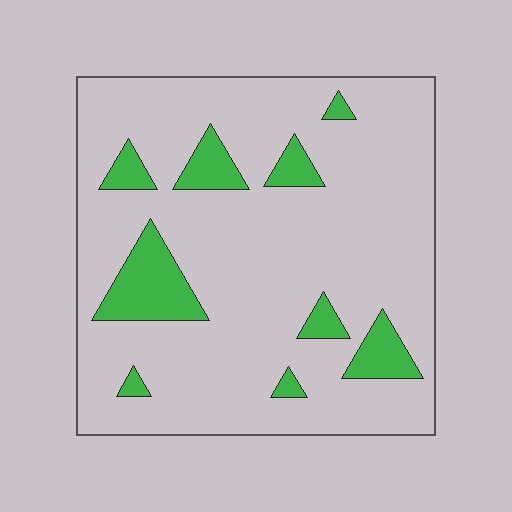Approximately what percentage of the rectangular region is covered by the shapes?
Approximately 15%.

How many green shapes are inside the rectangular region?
9.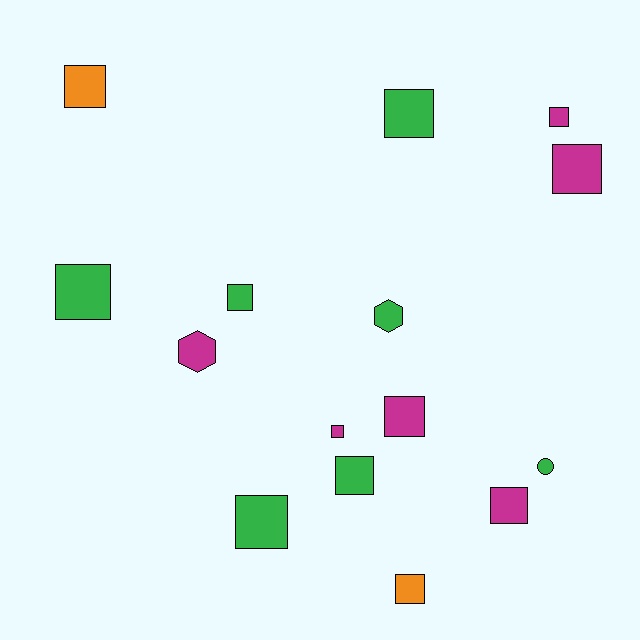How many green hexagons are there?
There is 1 green hexagon.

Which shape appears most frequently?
Square, with 12 objects.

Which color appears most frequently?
Green, with 7 objects.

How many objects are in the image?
There are 15 objects.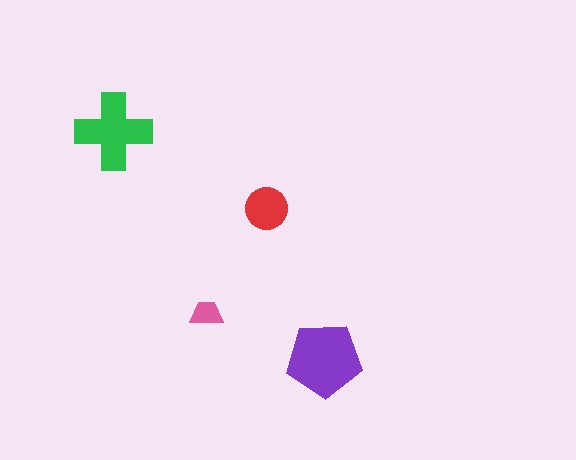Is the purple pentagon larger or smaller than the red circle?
Larger.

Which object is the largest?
The purple pentagon.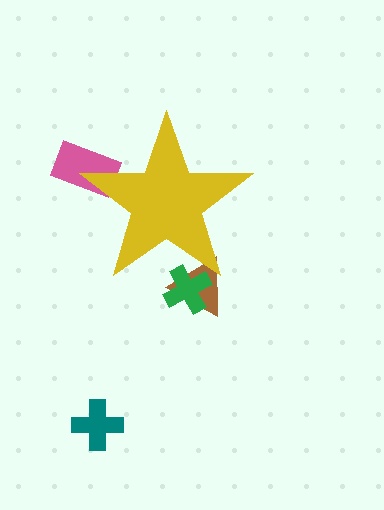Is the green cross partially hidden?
Yes, the green cross is partially hidden behind the yellow star.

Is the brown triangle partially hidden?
Yes, the brown triangle is partially hidden behind the yellow star.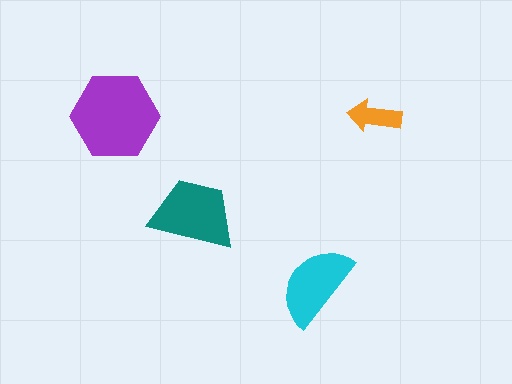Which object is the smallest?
The orange arrow.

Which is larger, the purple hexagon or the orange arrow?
The purple hexagon.